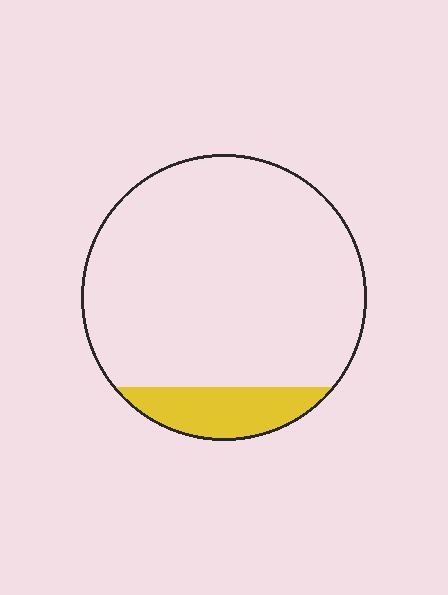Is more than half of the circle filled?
No.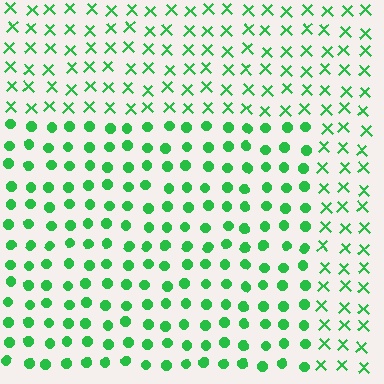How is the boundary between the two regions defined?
The boundary is defined by a change in element shape: circles inside vs. X marks outside. All elements share the same color and spacing.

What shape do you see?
I see a rectangle.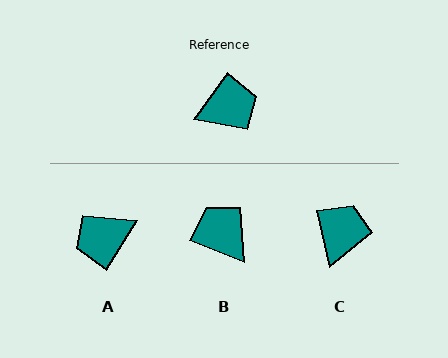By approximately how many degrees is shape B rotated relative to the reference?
Approximately 104 degrees counter-clockwise.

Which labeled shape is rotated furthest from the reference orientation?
A, about 175 degrees away.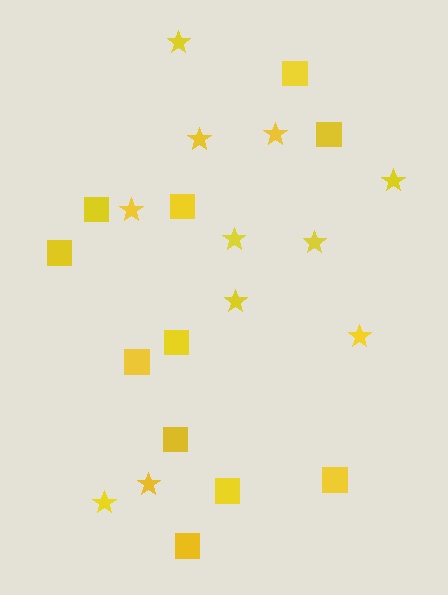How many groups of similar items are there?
There are 2 groups: one group of squares (11) and one group of stars (11).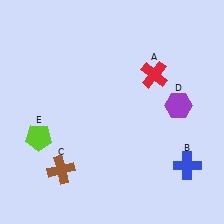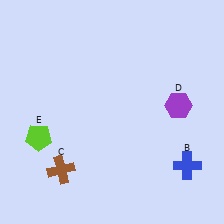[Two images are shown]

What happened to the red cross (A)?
The red cross (A) was removed in Image 2. It was in the top-right area of Image 1.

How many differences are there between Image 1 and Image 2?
There is 1 difference between the two images.